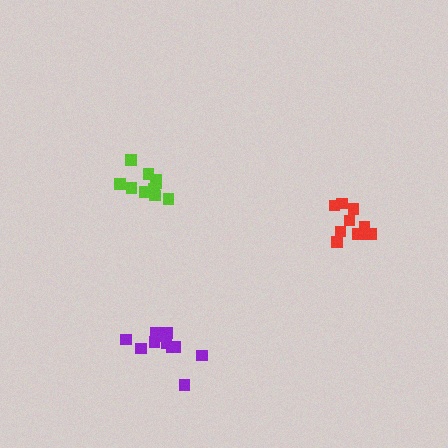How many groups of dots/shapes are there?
There are 3 groups.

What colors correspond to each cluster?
The clusters are colored: red, lime, purple.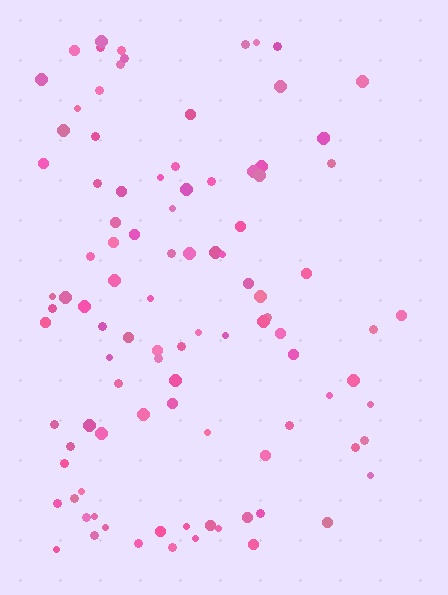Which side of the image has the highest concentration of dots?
The left.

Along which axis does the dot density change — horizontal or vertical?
Horizontal.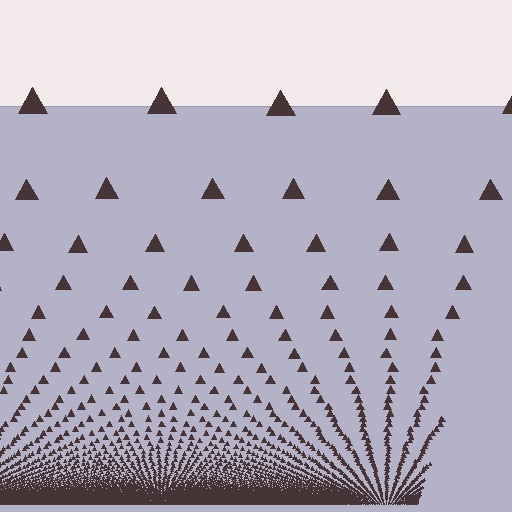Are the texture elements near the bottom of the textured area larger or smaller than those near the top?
Smaller. The gradient is inverted — elements near the bottom are smaller and denser.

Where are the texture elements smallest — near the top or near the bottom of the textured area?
Near the bottom.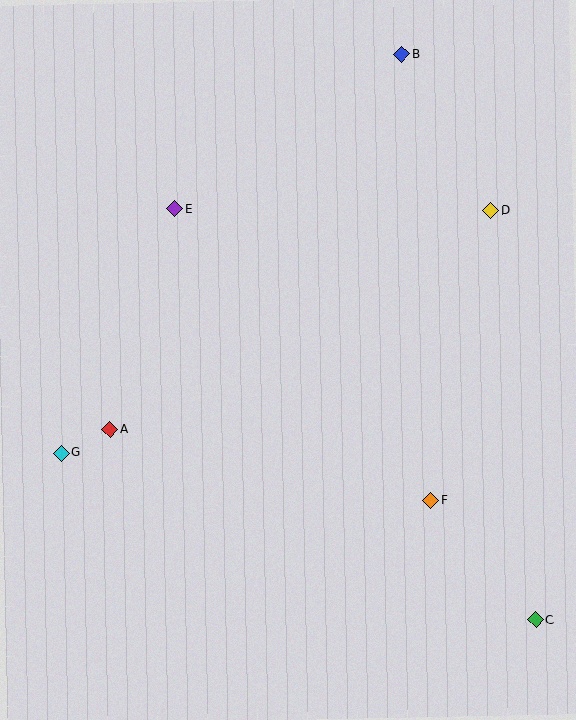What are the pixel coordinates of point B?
Point B is at (401, 54).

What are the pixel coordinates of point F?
Point F is at (430, 501).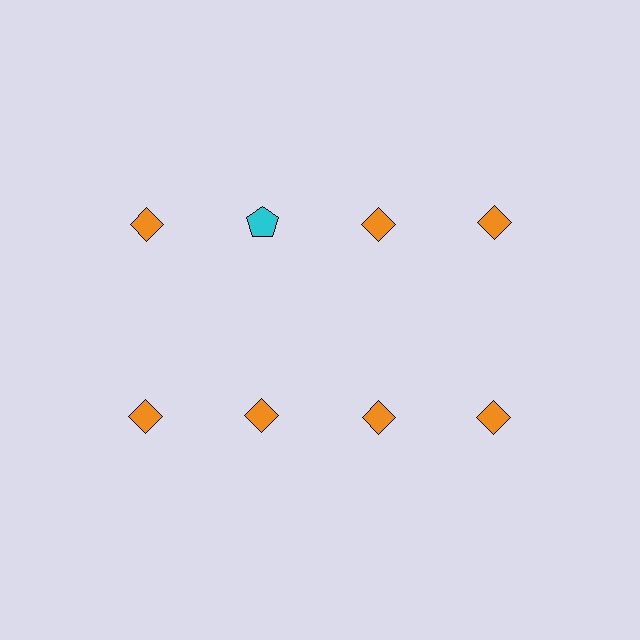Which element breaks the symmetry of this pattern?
The cyan pentagon in the top row, second from left column breaks the symmetry. All other shapes are orange diamonds.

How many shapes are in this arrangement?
There are 8 shapes arranged in a grid pattern.